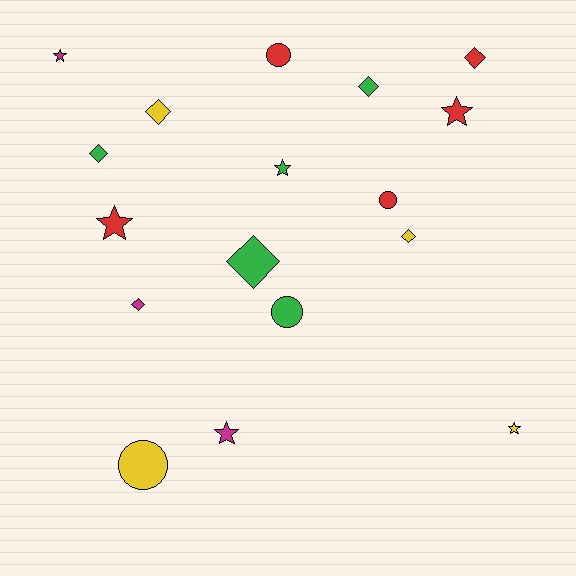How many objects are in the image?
There are 17 objects.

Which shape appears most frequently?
Diamond, with 7 objects.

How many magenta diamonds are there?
There is 1 magenta diamond.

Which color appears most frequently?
Green, with 5 objects.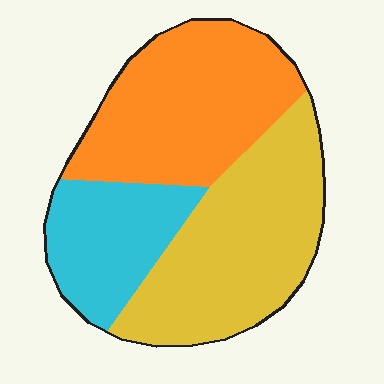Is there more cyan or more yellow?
Yellow.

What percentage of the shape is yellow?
Yellow takes up between a quarter and a half of the shape.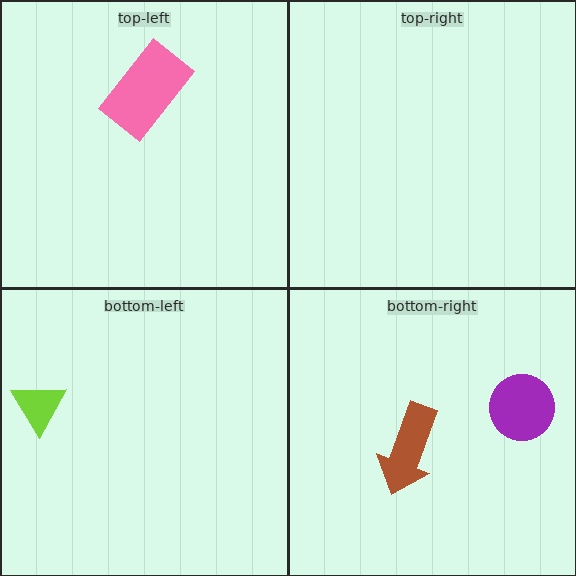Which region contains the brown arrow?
The bottom-right region.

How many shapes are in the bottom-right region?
2.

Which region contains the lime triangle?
The bottom-left region.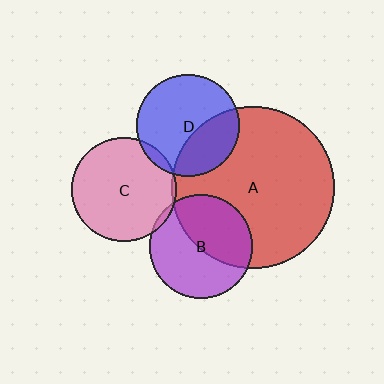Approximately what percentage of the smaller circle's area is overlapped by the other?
Approximately 35%.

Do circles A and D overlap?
Yes.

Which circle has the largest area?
Circle A (red).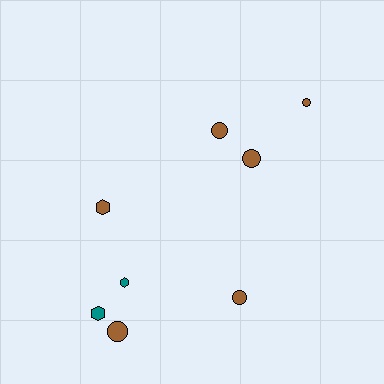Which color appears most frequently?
Brown, with 6 objects.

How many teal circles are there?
There are no teal circles.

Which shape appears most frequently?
Circle, with 5 objects.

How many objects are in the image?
There are 8 objects.